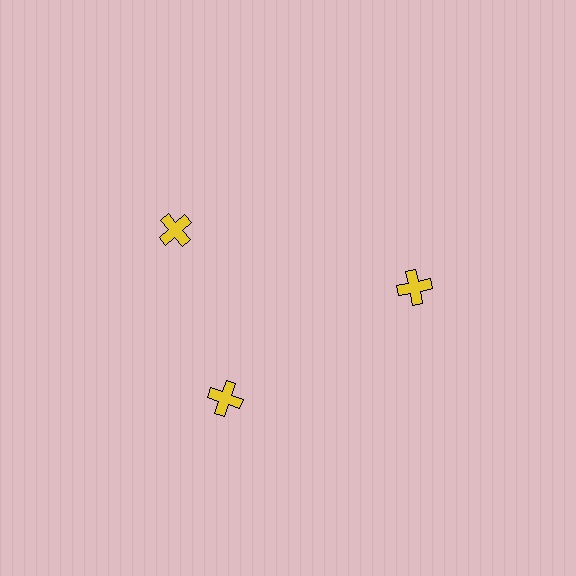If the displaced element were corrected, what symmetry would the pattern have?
It would have 3-fold rotational symmetry — the pattern would map onto itself every 120 degrees.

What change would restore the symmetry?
The symmetry would be restored by rotating it back into even spacing with its neighbors so that all 3 crosses sit at equal angles and equal distance from the center.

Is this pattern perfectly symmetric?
No. The 3 yellow crosses are arranged in a ring, but one element near the 11 o'clock position is rotated out of alignment along the ring, breaking the 3-fold rotational symmetry.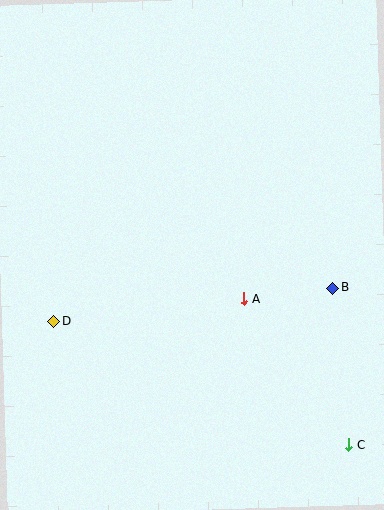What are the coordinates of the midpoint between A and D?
The midpoint between A and D is at (149, 310).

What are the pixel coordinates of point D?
Point D is at (54, 321).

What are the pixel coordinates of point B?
Point B is at (333, 288).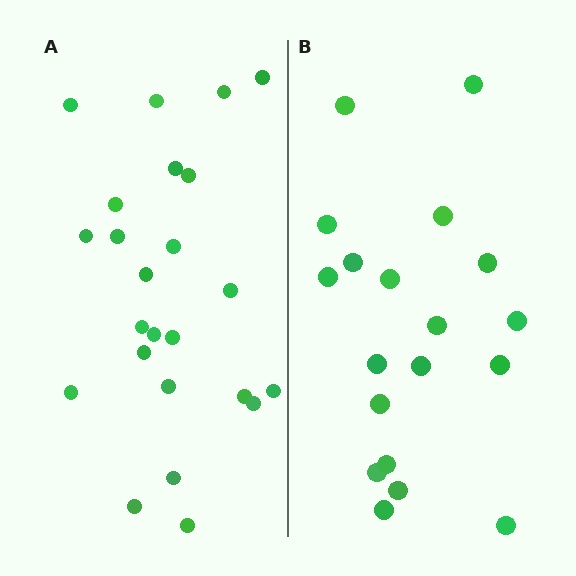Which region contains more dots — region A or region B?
Region A (the left region) has more dots.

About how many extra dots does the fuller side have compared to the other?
Region A has about 5 more dots than region B.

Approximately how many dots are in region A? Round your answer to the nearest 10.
About 20 dots. (The exact count is 24, which rounds to 20.)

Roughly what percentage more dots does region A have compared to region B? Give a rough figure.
About 25% more.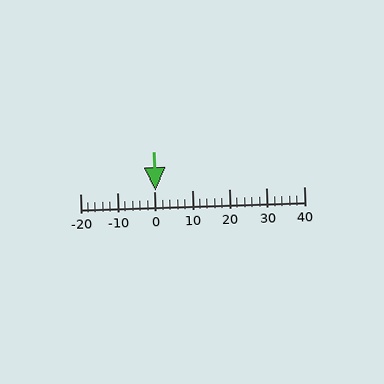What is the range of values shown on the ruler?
The ruler shows values from -20 to 40.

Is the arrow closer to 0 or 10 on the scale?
The arrow is closer to 0.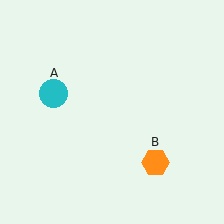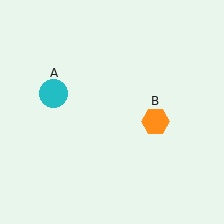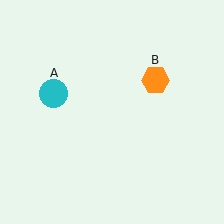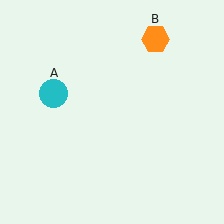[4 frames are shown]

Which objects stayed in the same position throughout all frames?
Cyan circle (object A) remained stationary.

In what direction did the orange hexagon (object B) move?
The orange hexagon (object B) moved up.